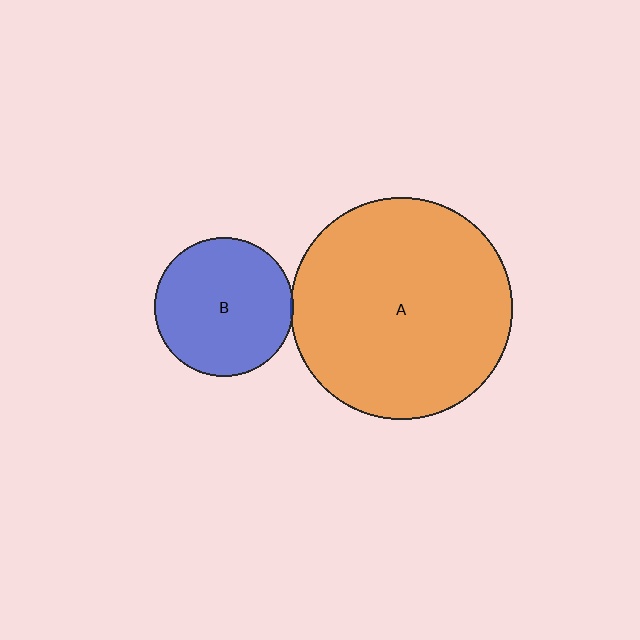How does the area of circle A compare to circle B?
Approximately 2.5 times.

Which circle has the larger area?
Circle A (orange).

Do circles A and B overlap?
Yes.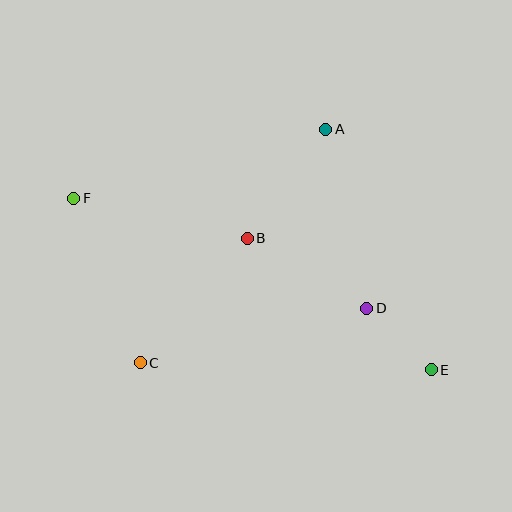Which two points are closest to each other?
Points D and E are closest to each other.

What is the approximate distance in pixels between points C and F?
The distance between C and F is approximately 178 pixels.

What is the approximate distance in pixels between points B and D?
The distance between B and D is approximately 139 pixels.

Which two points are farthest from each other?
Points E and F are farthest from each other.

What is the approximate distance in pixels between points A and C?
The distance between A and C is approximately 298 pixels.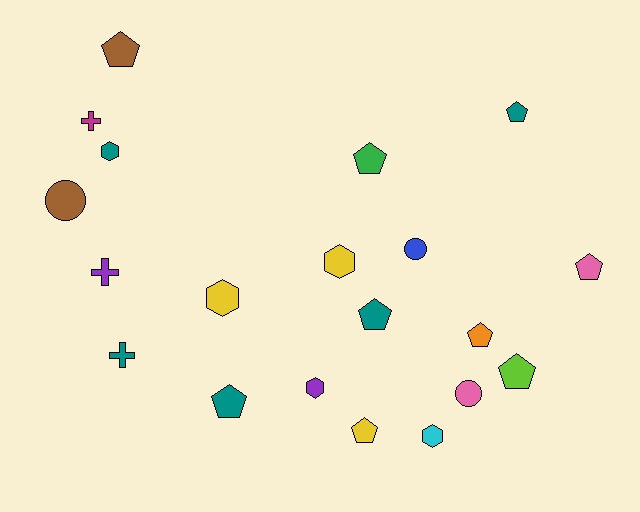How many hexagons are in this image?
There are 5 hexagons.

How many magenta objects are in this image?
There is 1 magenta object.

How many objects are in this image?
There are 20 objects.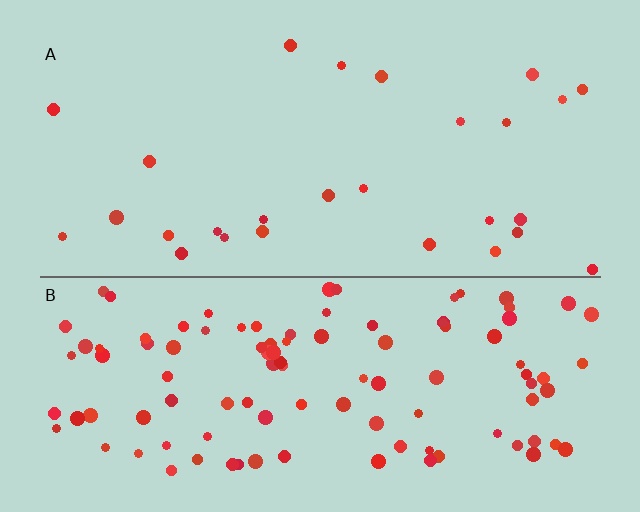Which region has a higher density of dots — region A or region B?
B (the bottom).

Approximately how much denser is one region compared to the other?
Approximately 4.0× — region B over region A.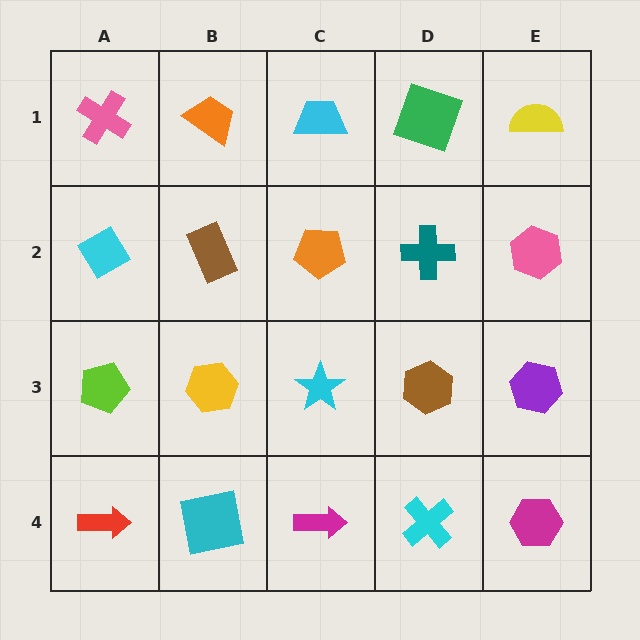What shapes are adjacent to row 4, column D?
A brown hexagon (row 3, column D), a magenta arrow (row 4, column C), a magenta hexagon (row 4, column E).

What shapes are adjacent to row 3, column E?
A pink hexagon (row 2, column E), a magenta hexagon (row 4, column E), a brown hexagon (row 3, column D).